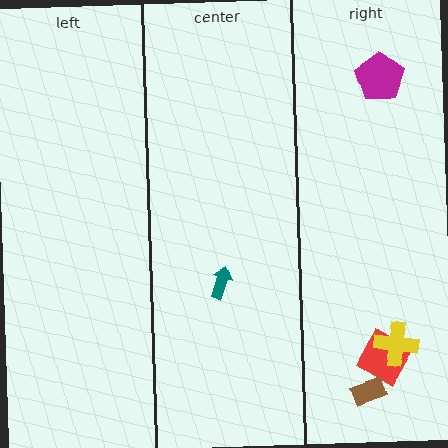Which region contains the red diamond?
The right region.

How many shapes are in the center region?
1.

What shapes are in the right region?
The red diamond, the yellow cross, the brown rectangle, the magenta pentagon.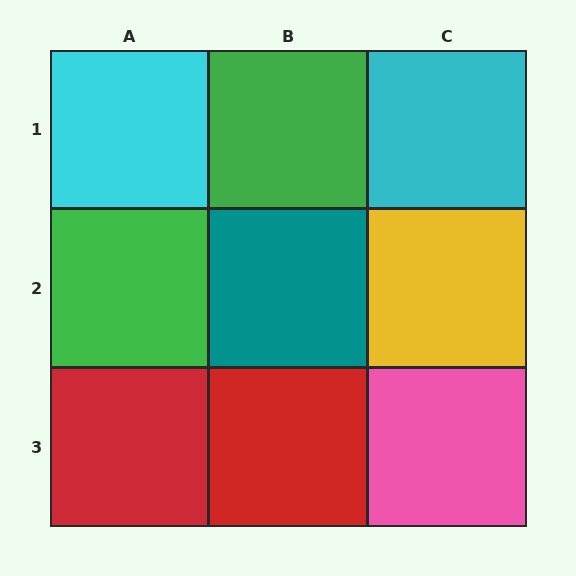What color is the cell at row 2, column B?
Teal.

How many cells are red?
2 cells are red.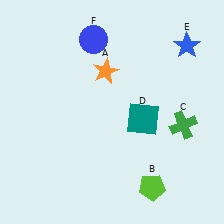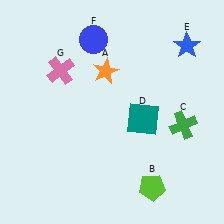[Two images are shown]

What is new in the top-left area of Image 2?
A pink cross (G) was added in the top-left area of Image 2.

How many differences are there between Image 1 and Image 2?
There is 1 difference between the two images.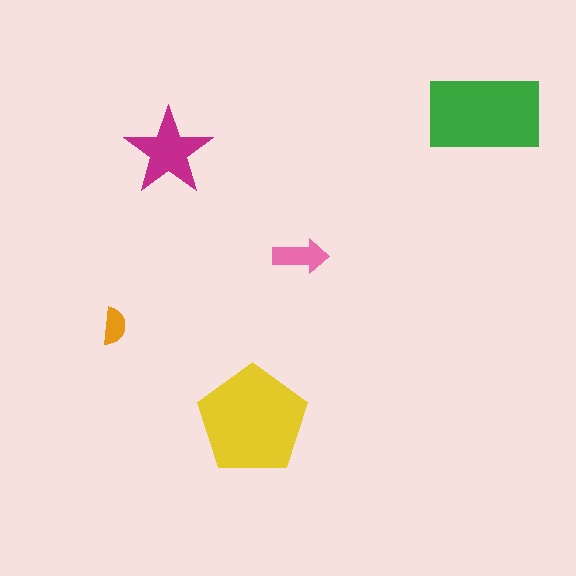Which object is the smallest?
The orange semicircle.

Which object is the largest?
The yellow pentagon.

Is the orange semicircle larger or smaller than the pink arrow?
Smaller.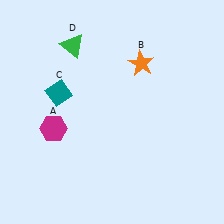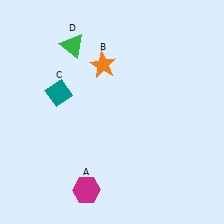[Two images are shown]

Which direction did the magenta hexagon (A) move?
The magenta hexagon (A) moved down.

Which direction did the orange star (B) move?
The orange star (B) moved left.